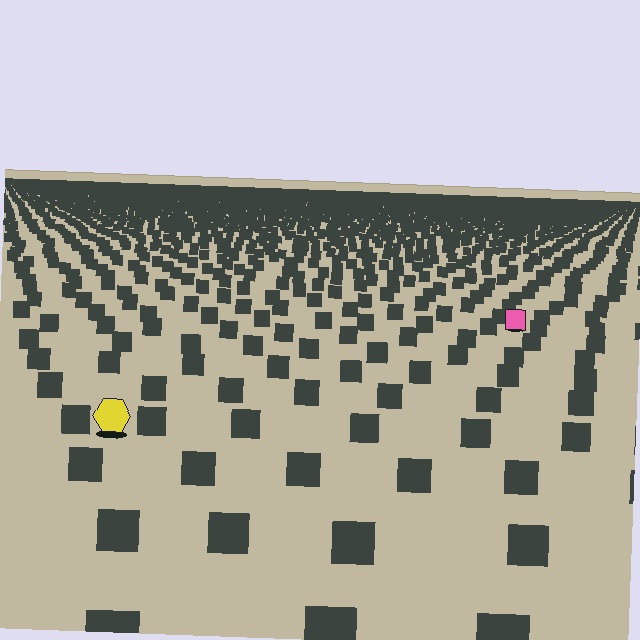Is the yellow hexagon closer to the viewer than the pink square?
Yes. The yellow hexagon is closer — you can tell from the texture gradient: the ground texture is coarser near it.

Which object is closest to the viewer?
The yellow hexagon is closest. The texture marks near it are larger and more spread out.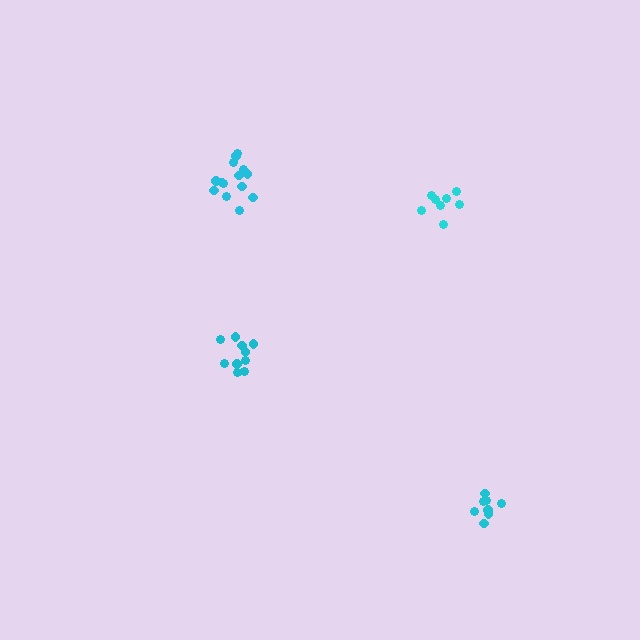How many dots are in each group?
Group 1: 8 dots, Group 2: 10 dots, Group 3: 14 dots, Group 4: 8 dots (40 total).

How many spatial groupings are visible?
There are 4 spatial groupings.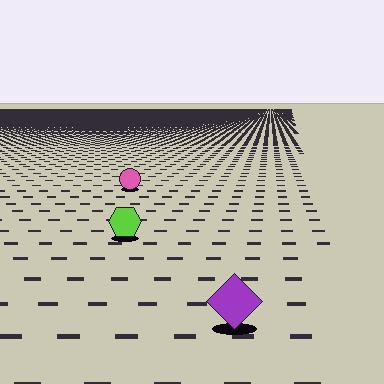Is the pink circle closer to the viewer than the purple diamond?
No. The purple diamond is closer — you can tell from the texture gradient: the ground texture is coarser near it.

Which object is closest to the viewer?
The purple diamond is closest. The texture marks near it are larger and more spread out.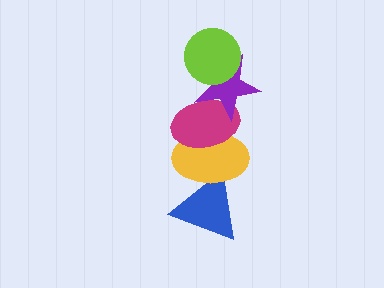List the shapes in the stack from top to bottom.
From top to bottom: the lime circle, the purple star, the magenta ellipse, the yellow ellipse, the blue triangle.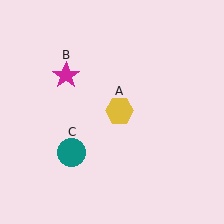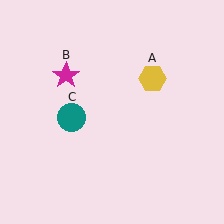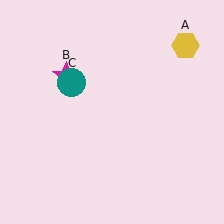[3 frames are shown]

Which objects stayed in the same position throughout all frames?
Magenta star (object B) remained stationary.